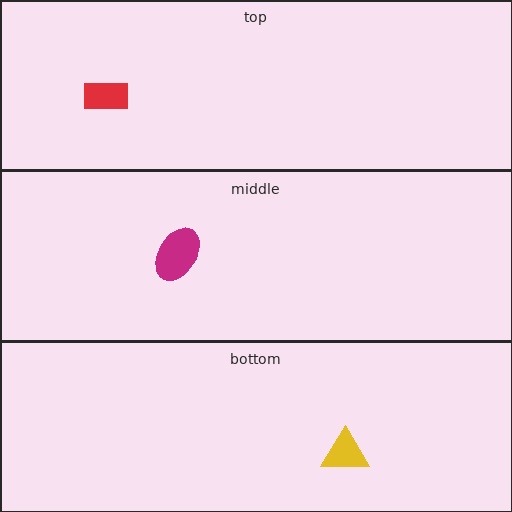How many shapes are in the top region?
1.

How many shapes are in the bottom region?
1.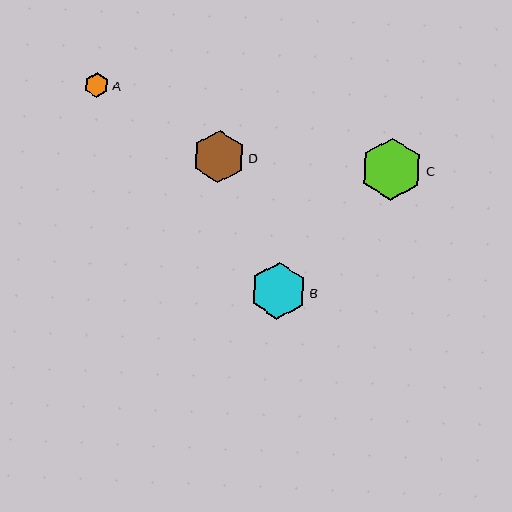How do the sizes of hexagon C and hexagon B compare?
Hexagon C and hexagon B are approximately the same size.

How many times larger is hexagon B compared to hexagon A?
Hexagon B is approximately 2.3 times the size of hexagon A.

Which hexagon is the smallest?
Hexagon A is the smallest with a size of approximately 25 pixels.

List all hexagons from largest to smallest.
From largest to smallest: C, B, D, A.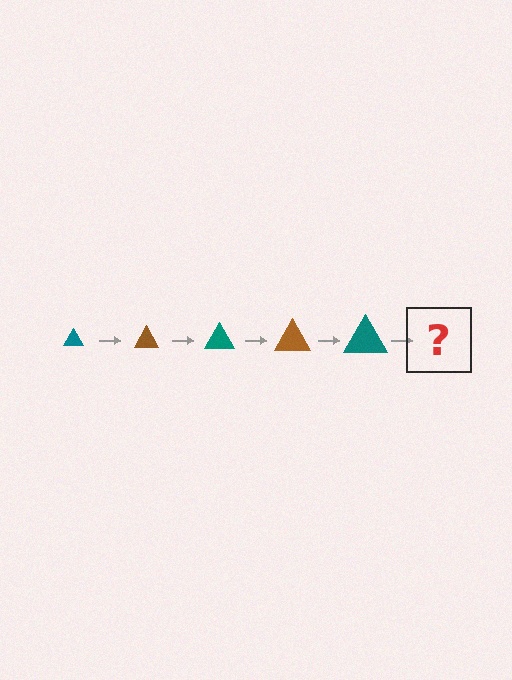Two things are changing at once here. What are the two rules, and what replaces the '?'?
The two rules are that the triangle grows larger each step and the color cycles through teal and brown. The '?' should be a brown triangle, larger than the previous one.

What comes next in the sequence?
The next element should be a brown triangle, larger than the previous one.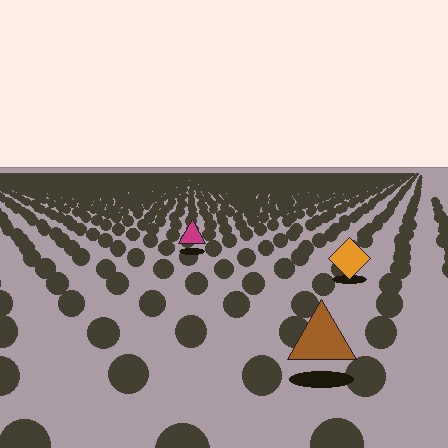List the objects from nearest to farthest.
From nearest to farthest: the brown triangle, the orange diamond, the magenta triangle.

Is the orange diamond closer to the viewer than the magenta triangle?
Yes. The orange diamond is closer — you can tell from the texture gradient: the ground texture is coarser near it.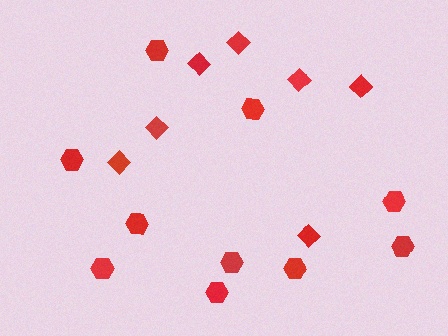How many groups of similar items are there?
There are 2 groups: one group of hexagons (10) and one group of diamonds (7).